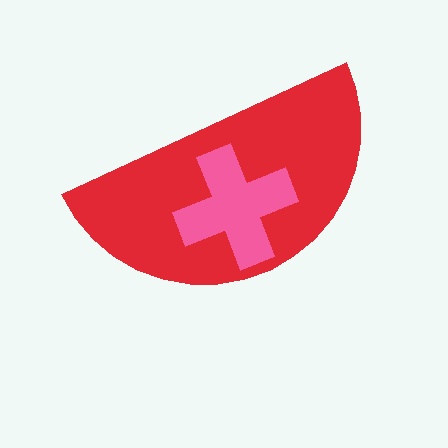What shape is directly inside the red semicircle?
The pink cross.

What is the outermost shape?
The red semicircle.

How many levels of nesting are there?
2.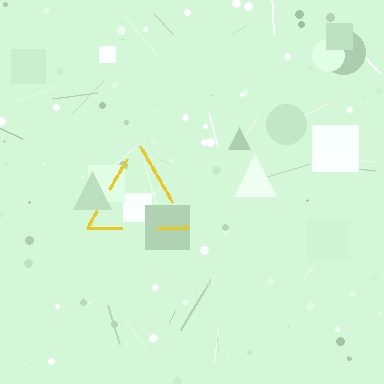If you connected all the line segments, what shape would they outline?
They would outline a triangle.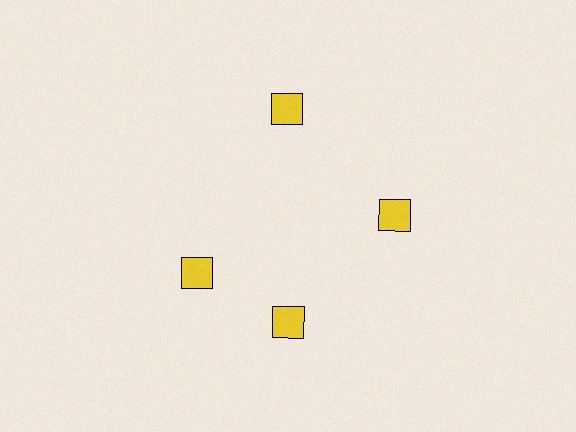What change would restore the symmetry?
The symmetry would be restored by rotating it back into even spacing with its neighbors so that all 4 squares sit at equal angles and equal distance from the center.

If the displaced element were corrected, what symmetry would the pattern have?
It would have 4-fold rotational symmetry — the pattern would map onto itself every 90 degrees.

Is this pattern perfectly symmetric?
No. The 4 yellow squares are arranged in a ring, but one element near the 9 o'clock position is rotated out of alignment along the ring, breaking the 4-fold rotational symmetry.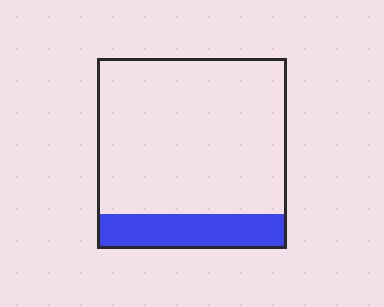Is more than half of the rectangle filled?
No.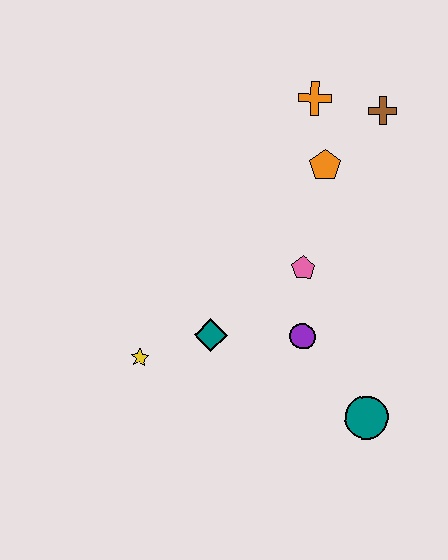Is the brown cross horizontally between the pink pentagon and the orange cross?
No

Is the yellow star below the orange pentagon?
Yes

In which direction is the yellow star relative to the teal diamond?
The yellow star is to the left of the teal diamond.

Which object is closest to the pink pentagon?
The purple circle is closest to the pink pentagon.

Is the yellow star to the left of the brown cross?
Yes